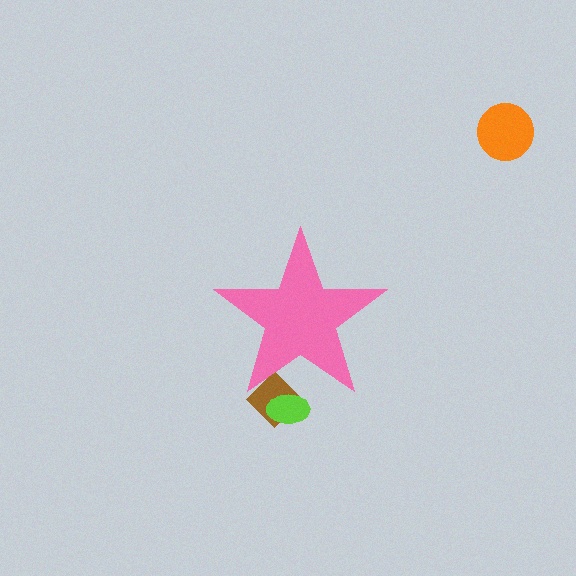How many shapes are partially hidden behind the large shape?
2 shapes are partially hidden.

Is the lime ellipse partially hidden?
Yes, the lime ellipse is partially hidden behind the pink star.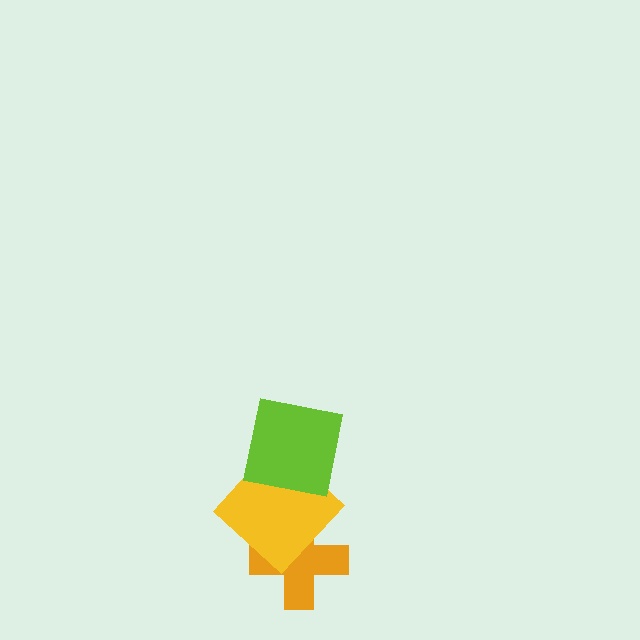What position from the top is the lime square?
The lime square is 1st from the top.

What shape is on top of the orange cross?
The yellow diamond is on top of the orange cross.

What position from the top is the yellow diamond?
The yellow diamond is 2nd from the top.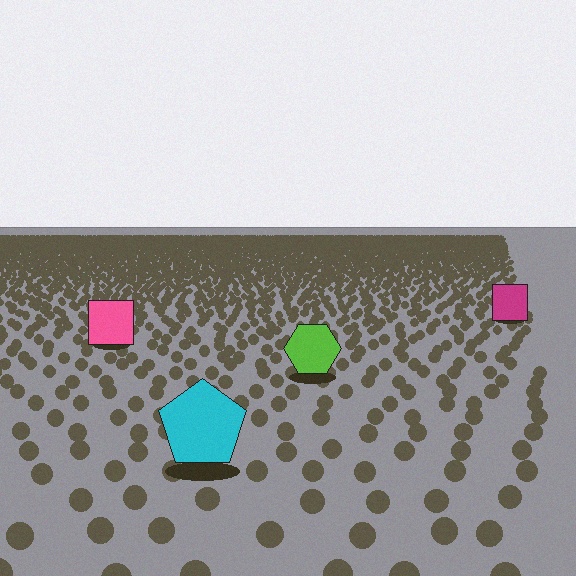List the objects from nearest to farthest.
From nearest to farthest: the cyan pentagon, the lime hexagon, the pink square, the magenta square.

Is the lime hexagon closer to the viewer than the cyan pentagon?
No. The cyan pentagon is closer — you can tell from the texture gradient: the ground texture is coarser near it.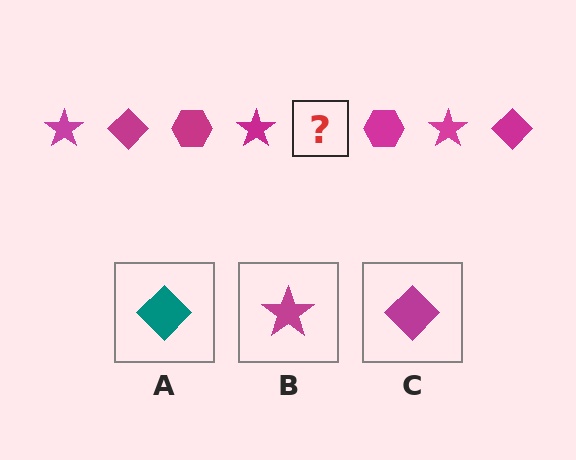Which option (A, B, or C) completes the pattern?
C.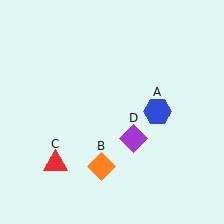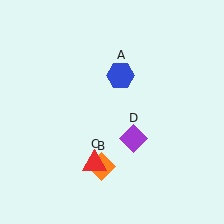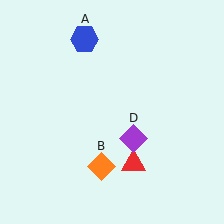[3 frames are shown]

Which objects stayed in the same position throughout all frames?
Orange diamond (object B) and purple diamond (object D) remained stationary.